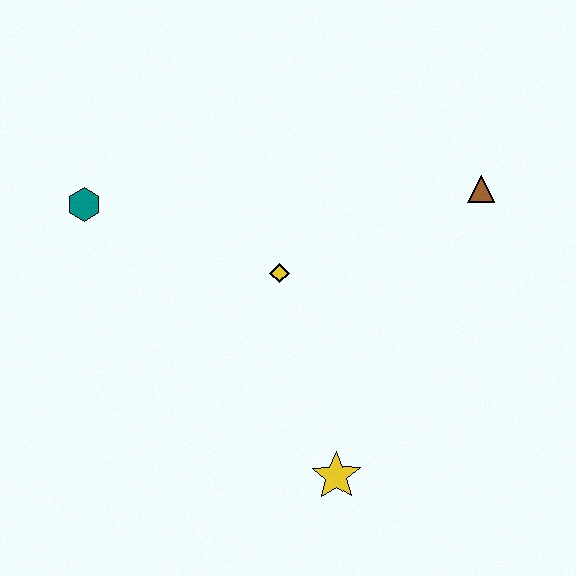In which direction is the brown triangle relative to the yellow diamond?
The brown triangle is to the right of the yellow diamond.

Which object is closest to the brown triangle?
The yellow diamond is closest to the brown triangle.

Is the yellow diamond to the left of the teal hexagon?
No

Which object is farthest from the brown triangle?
The teal hexagon is farthest from the brown triangle.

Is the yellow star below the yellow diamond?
Yes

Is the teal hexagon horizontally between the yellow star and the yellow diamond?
No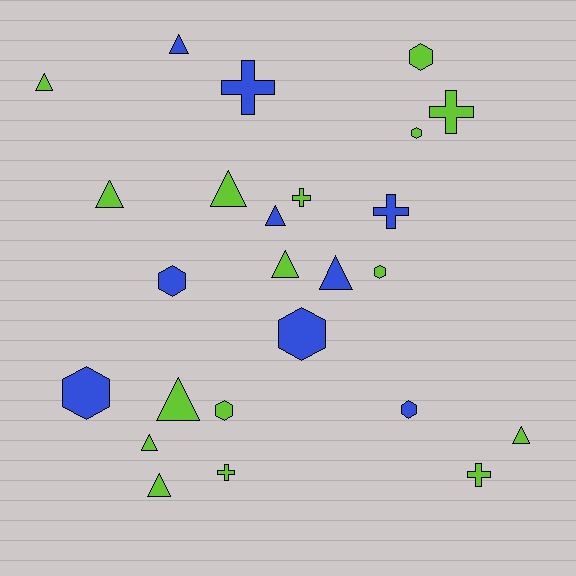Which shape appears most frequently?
Triangle, with 11 objects.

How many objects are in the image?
There are 25 objects.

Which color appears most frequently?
Lime, with 16 objects.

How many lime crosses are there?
There are 4 lime crosses.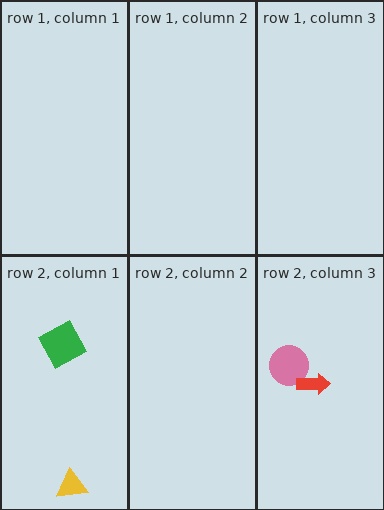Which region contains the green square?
The row 2, column 1 region.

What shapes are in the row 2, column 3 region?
The pink circle, the red arrow.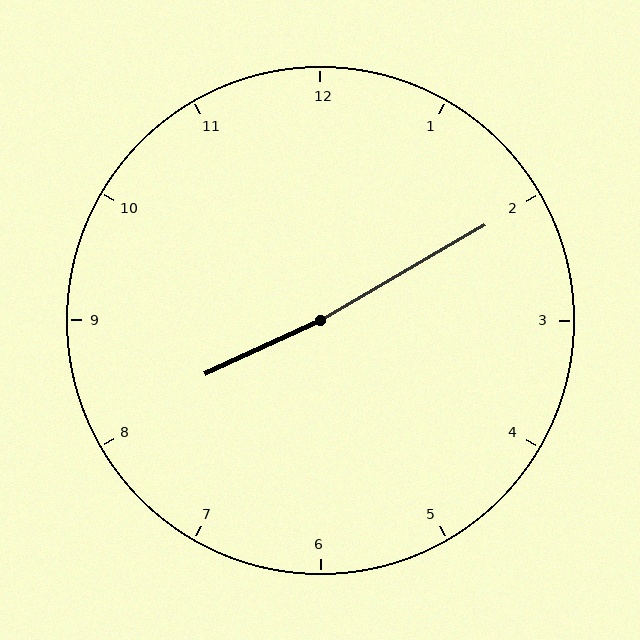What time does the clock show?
8:10.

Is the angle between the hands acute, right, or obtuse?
It is obtuse.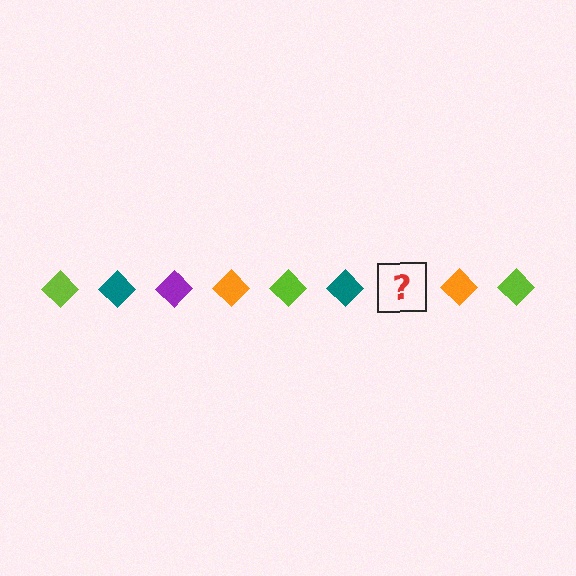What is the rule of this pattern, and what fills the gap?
The rule is that the pattern cycles through lime, teal, purple, orange diamonds. The gap should be filled with a purple diamond.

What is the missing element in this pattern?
The missing element is a purple diamond.